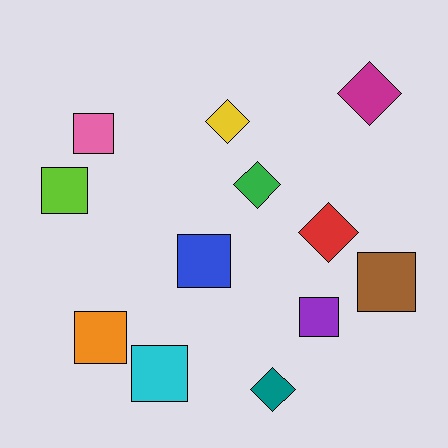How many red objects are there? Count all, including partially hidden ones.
There is 1 red object.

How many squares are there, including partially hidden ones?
There are 7 squares.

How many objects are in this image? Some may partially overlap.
There are 12 objects.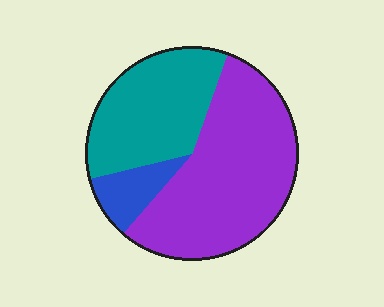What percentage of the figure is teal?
Teal takes up about one third (1/3) of the figure.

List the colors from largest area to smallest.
From largest to smallest: purple, teal, blue.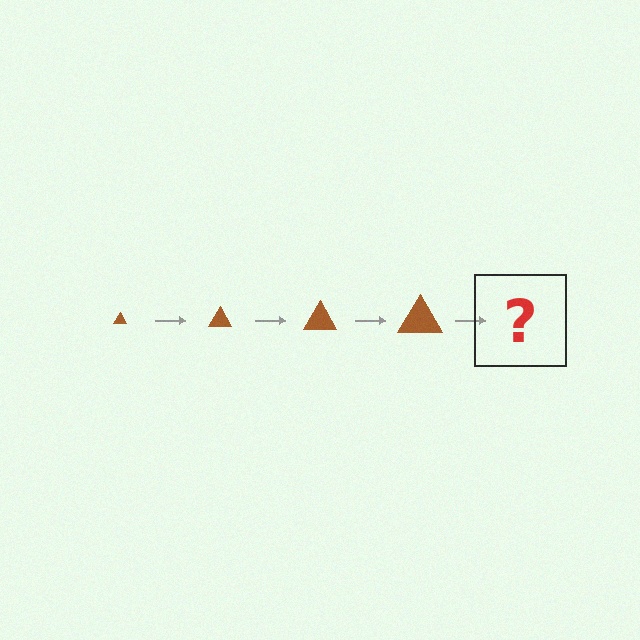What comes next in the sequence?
The next element should be a brown triangle, larger than the previous one.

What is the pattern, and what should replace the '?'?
The pattern is that the triangle gets progressively larger each step. The '?' should be a brown triangle, larger than the previous one.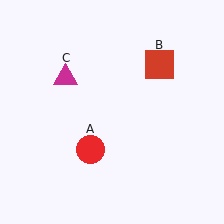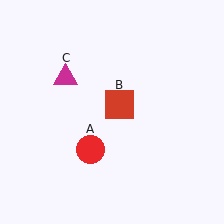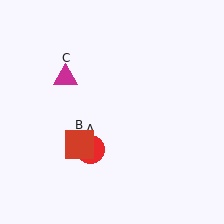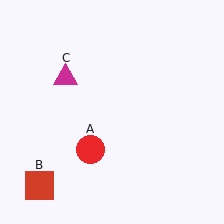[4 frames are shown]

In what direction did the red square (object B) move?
The red square (object B) moved down and to the left.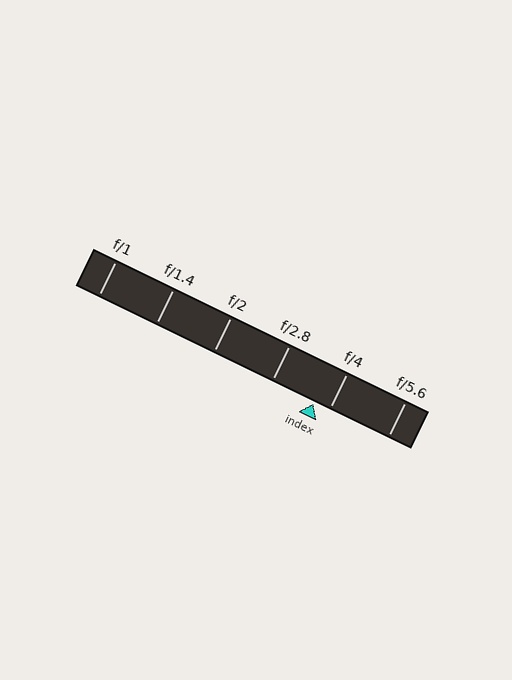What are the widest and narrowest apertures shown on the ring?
The widest aperture shown is f/1 and the narrowest is f/5.6.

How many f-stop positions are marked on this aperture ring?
There are 6 f-stop positions marked.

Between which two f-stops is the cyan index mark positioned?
The index mark is between f/2.8 and f/4.